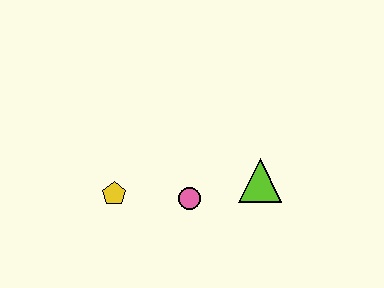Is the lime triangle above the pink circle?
Yes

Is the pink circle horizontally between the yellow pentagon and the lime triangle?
Yes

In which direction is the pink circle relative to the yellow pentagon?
The pink circle is to the right of the yellow pentagon.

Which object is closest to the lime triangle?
The pink circle is closest to the lime triangle.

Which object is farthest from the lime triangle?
The yellow pentagon is farthest from the lime triangle.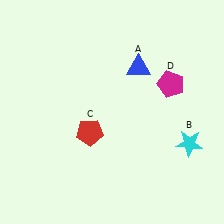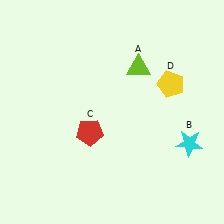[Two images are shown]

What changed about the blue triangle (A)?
In Image 1, A is blue. In Image 2, it changed to lime.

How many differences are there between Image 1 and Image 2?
There are 2 differences between the two images.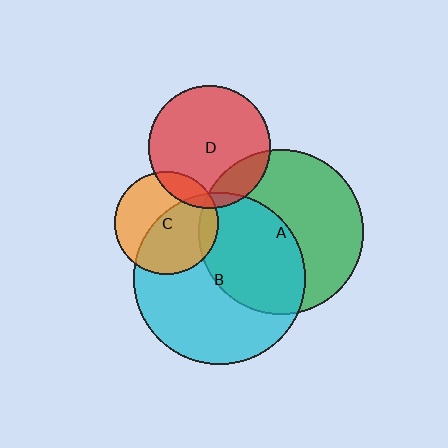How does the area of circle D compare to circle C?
Approximately 1.4 times.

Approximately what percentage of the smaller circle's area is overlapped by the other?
Approximately 15%.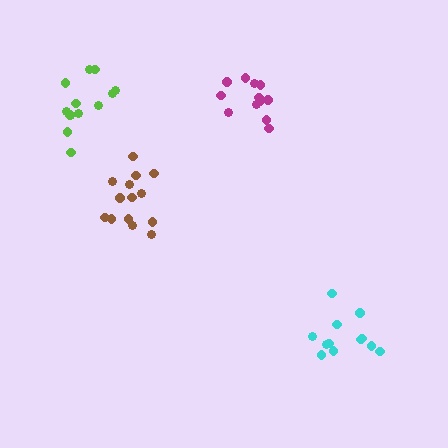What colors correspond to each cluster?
The clusters are colored: lime, magenta, brown, cyan.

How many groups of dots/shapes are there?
There are 4 groups.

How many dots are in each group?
Group 1: 13 dots, Group 2: 12 dots, Group 3: 14 dots, Group 4: 12 dots (51 total).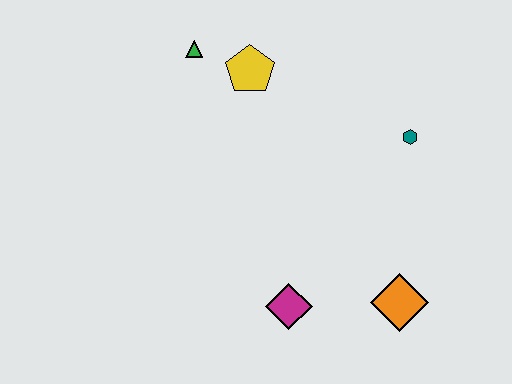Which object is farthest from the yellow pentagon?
The orange diamond is farthest from the yellow pentagon.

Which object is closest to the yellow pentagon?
The green triangle is closest to the yellow pentagon.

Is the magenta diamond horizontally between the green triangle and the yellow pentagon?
No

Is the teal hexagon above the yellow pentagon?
No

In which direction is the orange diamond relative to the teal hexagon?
The orange diamond is below the teal hexagon.